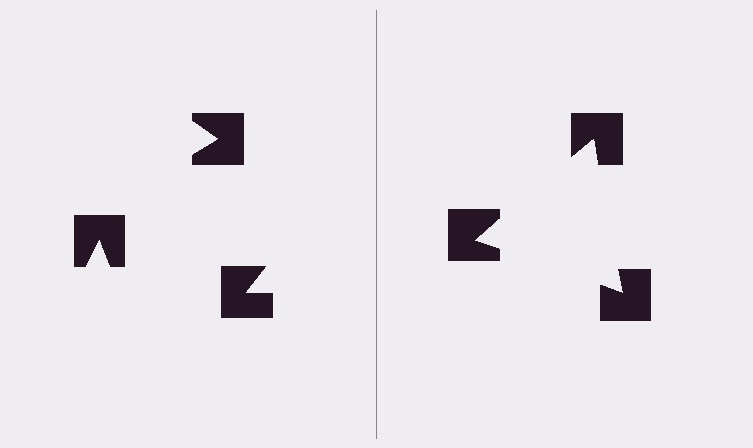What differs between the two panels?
The notched squares are positioned identically on both sides; only the wedge orientations differ. On the right they align to a triangle; on the left they are misaligned.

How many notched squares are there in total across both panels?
6 — 3 on each side.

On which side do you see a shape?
An illusory triangle appears on the right side. On the left side the wedge cuts are rotated, so no coherent shape forms.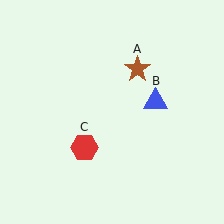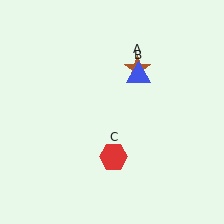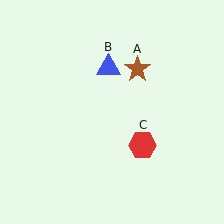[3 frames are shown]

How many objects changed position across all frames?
2 objects changed position: blue triangle (object B), red hexagon (object C).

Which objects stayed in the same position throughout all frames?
Brown star (object A) remained stationary.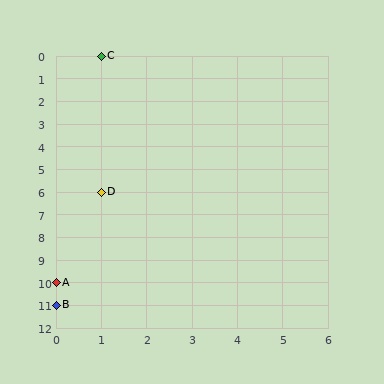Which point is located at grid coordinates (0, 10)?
Point A is at (0, 10).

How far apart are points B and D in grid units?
Points B and D are 1 column and 5 rows apart (about 5.1 grid units diagonally).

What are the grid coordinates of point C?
Point C is at grid coordinates (1, 0).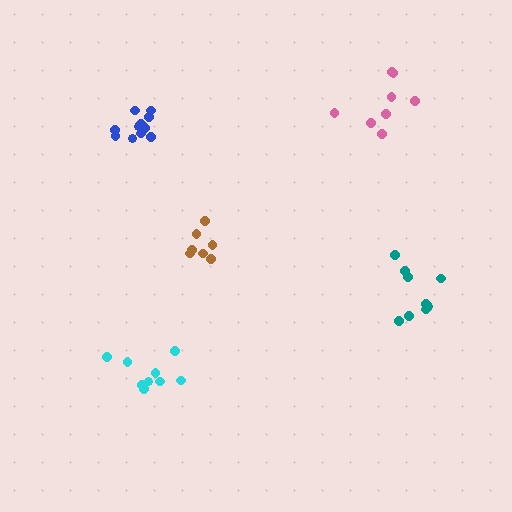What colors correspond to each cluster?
The clusters are colored: cyan, brown, pink, teal, blue.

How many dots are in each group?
Group 1: 9 dots, Group 2: 7 dots, Group 3: 8 dots, Group 4: 9 dots, Group 5: 11 dots (44 total).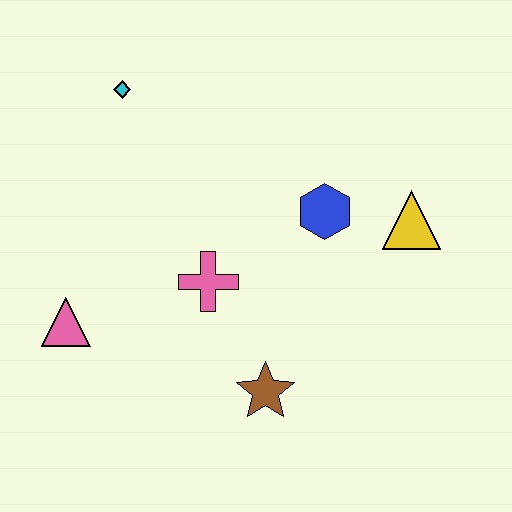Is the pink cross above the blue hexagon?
No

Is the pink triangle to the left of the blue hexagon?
Yes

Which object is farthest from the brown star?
The cyan diamond is farthest from the brown star.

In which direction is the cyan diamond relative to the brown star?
The cyan diamond is above the brown star.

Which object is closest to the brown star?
The pink cross is closest to the brown star.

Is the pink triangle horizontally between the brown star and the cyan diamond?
No